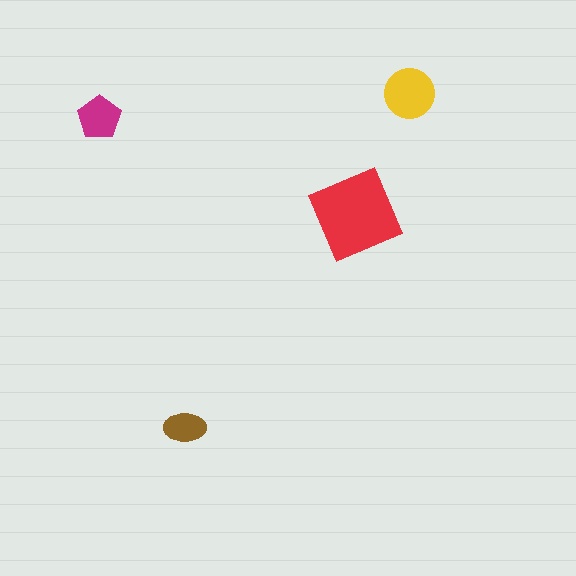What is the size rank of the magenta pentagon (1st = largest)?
3rd.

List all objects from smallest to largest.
The brown ellipse, the magenta pentagon, the yellow circle, the red diamond.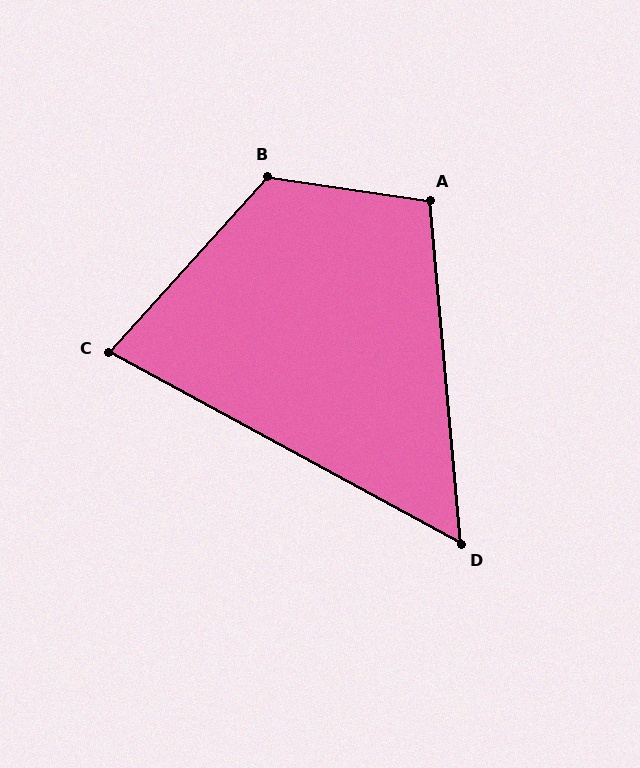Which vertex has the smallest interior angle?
D, at approximately 56 degrees.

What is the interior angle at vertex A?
Approximately 104 degrees (obtuse).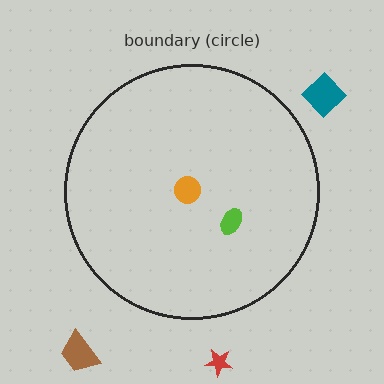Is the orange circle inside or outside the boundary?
Inside.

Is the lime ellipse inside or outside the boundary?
Inside.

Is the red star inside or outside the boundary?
Outside.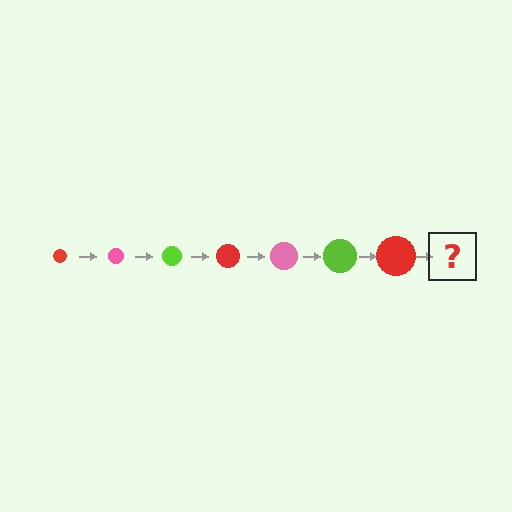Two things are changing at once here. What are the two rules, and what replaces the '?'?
The two rules are that the circle grows larger each step and the color cycles through red, pink, and lime. The '?' should be a pink circle, larger than the previous one.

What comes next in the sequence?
The next element should be a pink circle, larger than the previous one.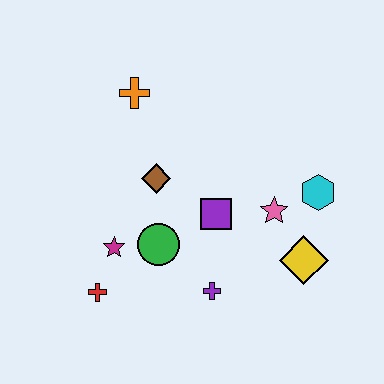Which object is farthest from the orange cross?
The yellow diamond is farthest from the orange cross.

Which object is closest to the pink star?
The cyan hexagon is closest to the pink star.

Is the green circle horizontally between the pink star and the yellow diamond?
No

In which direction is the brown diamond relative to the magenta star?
The brown diamond is above the magenta star.